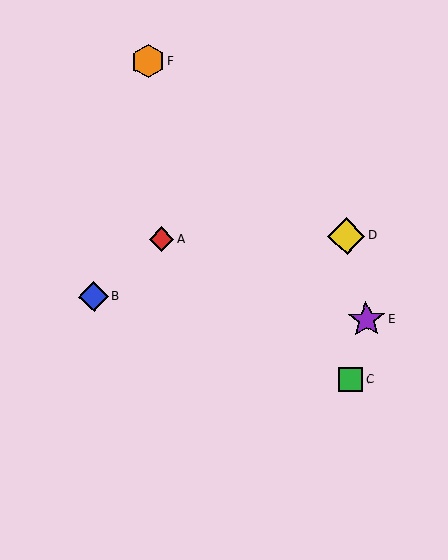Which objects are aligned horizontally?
Objects A, D are aligned horizontally.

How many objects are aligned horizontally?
2 objects (A, D) are aligned horizontally.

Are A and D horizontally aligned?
Yes, both are at y≈239.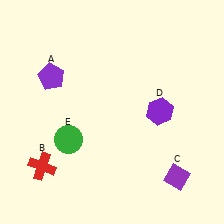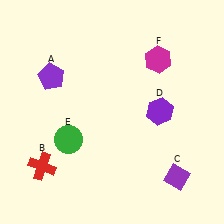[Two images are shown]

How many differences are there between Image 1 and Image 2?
There is 1 difference between the two images.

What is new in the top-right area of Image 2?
A magenta hexagon (F) was added in the top-right area of Image 2.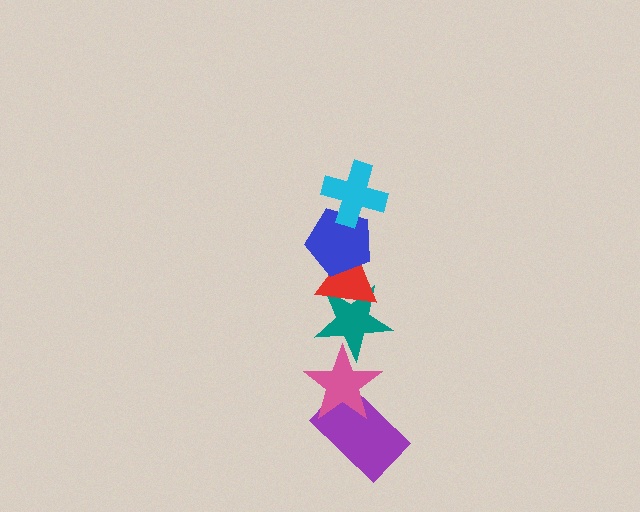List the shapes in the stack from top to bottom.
From top to bottom: the cyan cross, the blue pentagon, the red triangle, the teal star, the pink star, the purple rectangle.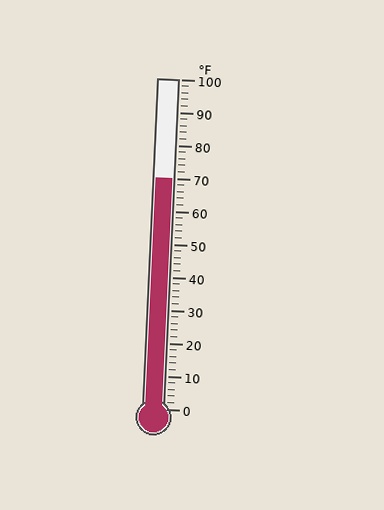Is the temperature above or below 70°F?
The temperature is at 70°F.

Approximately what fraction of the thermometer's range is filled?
The thermometer is filled to approximately 70% of its range.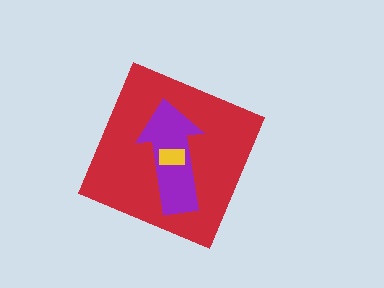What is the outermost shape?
The red diamond.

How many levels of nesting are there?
3.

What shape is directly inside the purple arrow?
The yellow rectangle.